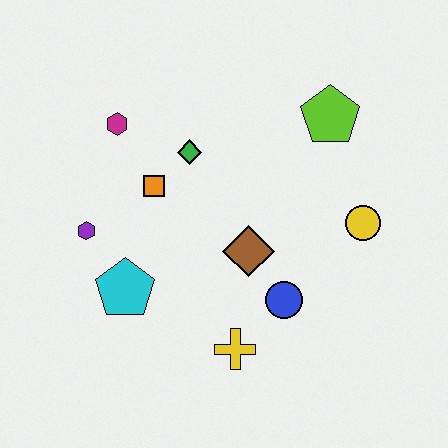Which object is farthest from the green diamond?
The yellow cross is farthest from the green diamond.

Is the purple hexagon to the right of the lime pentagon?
No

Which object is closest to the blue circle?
The brown diamond is closest to the blue circle.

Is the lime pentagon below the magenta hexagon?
No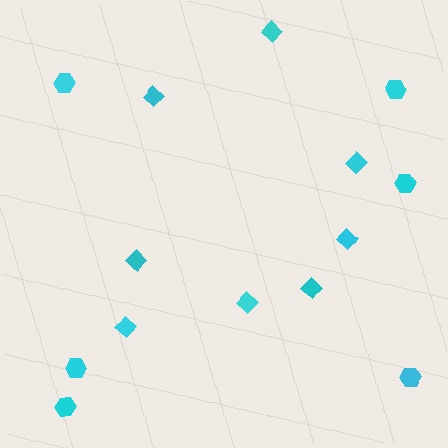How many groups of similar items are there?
There are 2 groups: one group of hexagons (6) and one group of diamonds (8).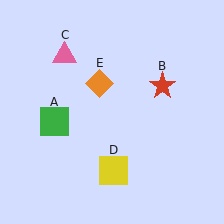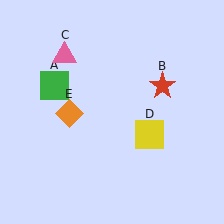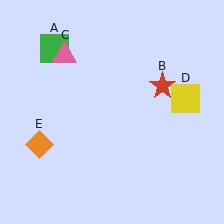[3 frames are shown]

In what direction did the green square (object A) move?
The green square (object A) moved up.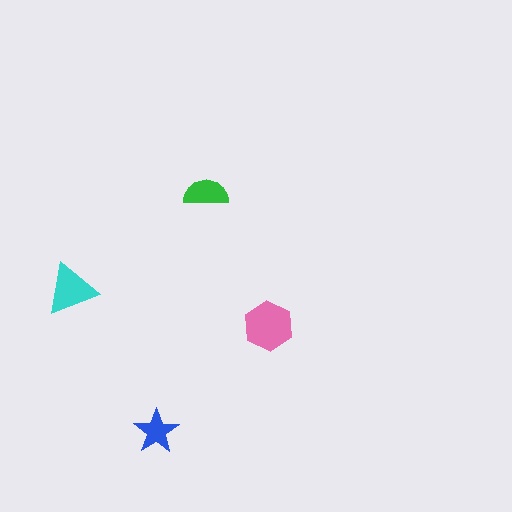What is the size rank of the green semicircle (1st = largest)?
3rd.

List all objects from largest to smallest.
The pink hexagon, the cyan triangle, the green semicircle, the blue star.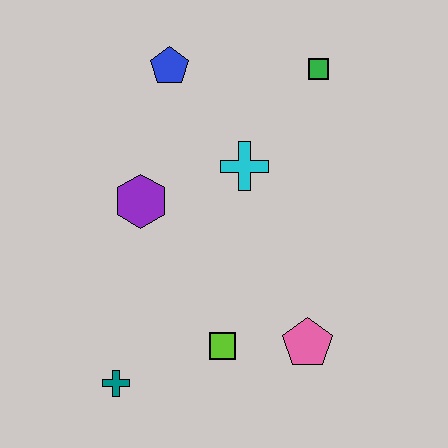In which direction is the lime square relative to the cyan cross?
The lime square is below the cyan cross.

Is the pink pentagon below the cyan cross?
Yes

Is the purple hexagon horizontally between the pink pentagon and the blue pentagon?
No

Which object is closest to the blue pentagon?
The cyan cross is closest to the blue pentagon.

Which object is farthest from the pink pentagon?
The blue pentagon is farthest from the pink pentagon.